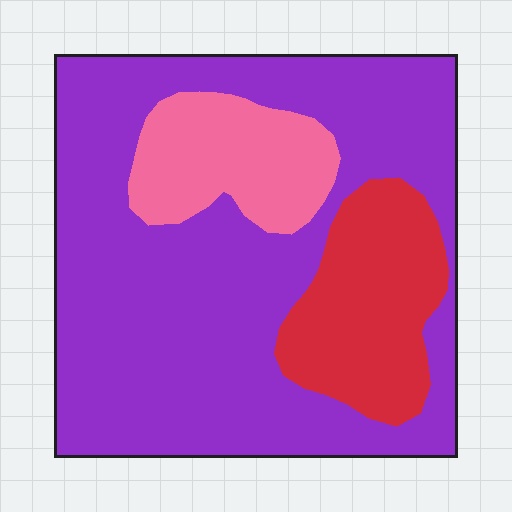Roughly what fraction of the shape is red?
Red takes up about one sixth (1/6) of the shape.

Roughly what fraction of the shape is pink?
Pink covers roughly 15% of the shape.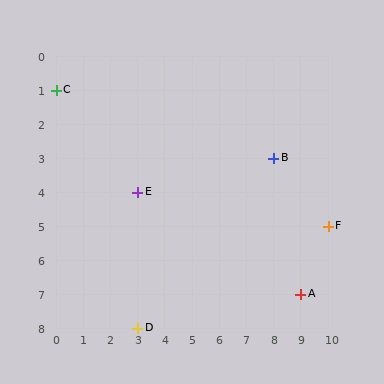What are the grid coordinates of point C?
Point C is at grid coordinates (0, 1).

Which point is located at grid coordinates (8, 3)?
Point B is at (8, 3).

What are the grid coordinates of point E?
Point E is at grid coordinates (3, 4).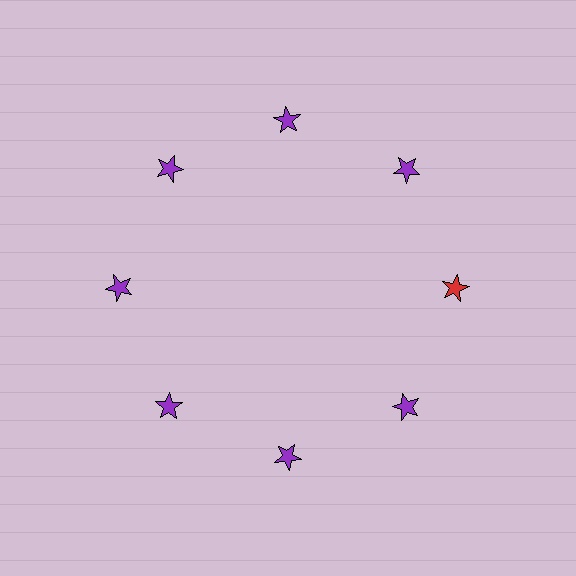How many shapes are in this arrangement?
There are 8 shapes arranged in a ring pattern.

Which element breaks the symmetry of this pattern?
The red star at roughly the 3 o'clock position breaks the symmetry. All other shapes are purple stars.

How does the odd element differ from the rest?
It has a different color: red instead of purple.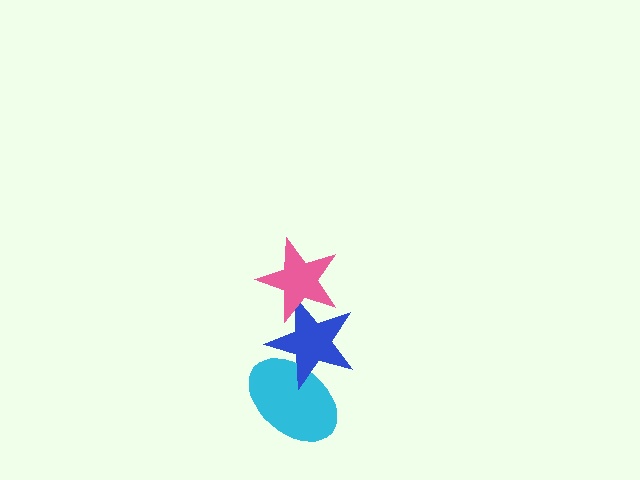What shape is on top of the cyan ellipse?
The blue star is on top of the cyan ellipse.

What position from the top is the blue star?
The blue star is 2nd from the top.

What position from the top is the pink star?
The pink star is 1st from the top.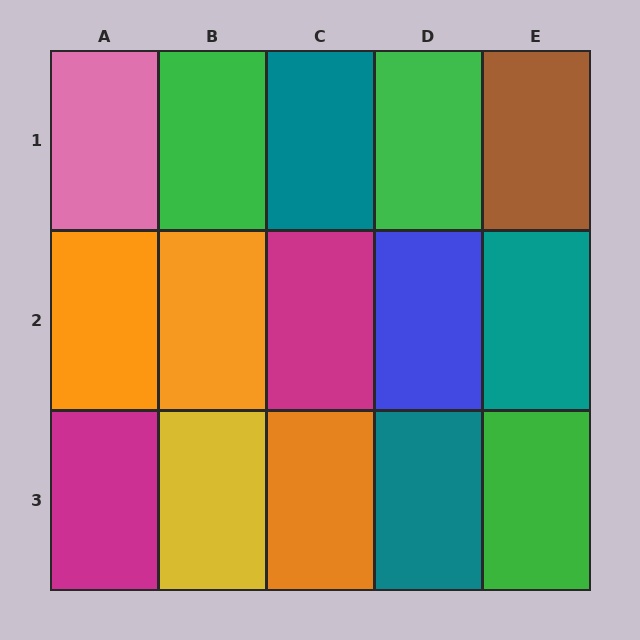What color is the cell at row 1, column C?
Teal.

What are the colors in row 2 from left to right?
Orange, orange, magenta, blue, teal.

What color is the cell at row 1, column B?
Green.